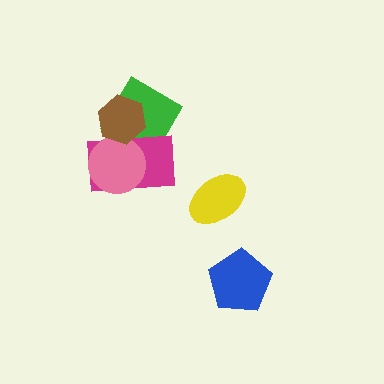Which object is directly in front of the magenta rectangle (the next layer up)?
The pink circle is directly in front of the magenta rectangle.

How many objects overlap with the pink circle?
3 objects overlap with the pink circle.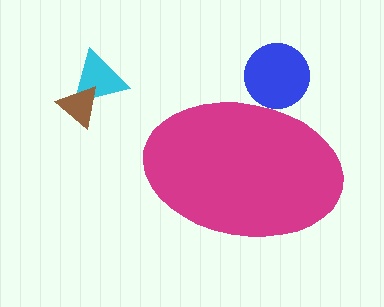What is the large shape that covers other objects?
A magenta ellipse.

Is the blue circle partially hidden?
Yes, the blue circle is partially hidden behind the magenta ellipse.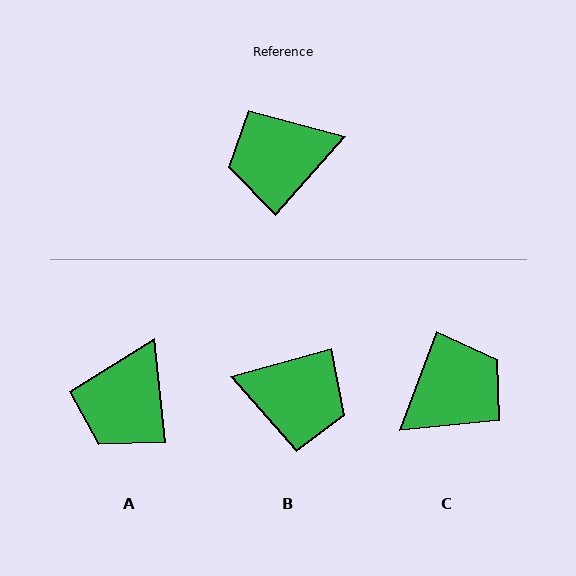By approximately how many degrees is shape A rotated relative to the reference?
Approximately 47 degrees counter-clockwise.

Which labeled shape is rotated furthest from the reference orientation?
C, about 159 degrees away.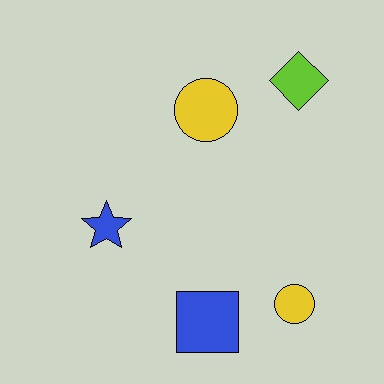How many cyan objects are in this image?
There are no cyan objects.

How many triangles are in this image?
There are no triangles.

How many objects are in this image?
There are 5 objects.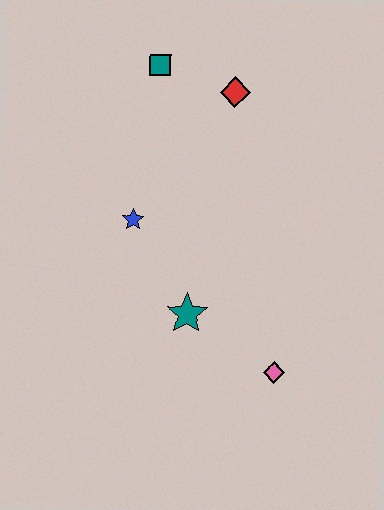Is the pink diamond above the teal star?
No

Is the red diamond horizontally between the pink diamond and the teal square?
Yes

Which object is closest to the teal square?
The red diamond is closest to the teal square.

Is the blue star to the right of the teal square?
No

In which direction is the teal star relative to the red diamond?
The teal star is below the red diamond.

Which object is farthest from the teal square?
The pink diamond is farthest from the teal square.